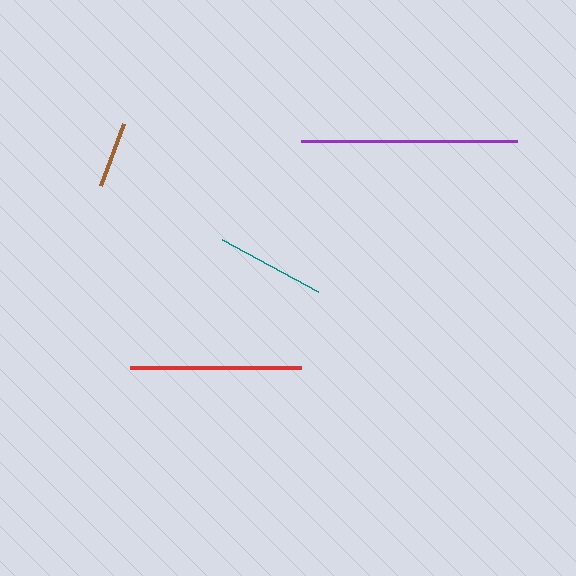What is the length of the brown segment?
The brown segment is approximately 67 pixels long.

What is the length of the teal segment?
The teal segment is approximately 110 pixels long.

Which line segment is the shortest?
The brown line is the shortest at approximately 67 pixels.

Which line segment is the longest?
The purple line is the longest at approximately 216 pixels.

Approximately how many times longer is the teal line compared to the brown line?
The teal line is approximately 1.6 times the length of the brown line.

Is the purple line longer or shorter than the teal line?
The purple line is longer than the teal line.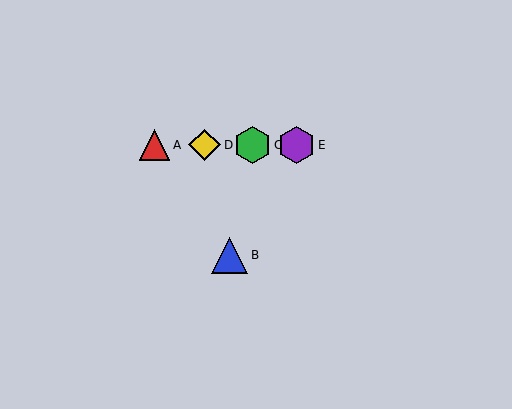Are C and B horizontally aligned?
No, C is at y≈145 and B is at y≈255.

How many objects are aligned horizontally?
4 objects (A, C, D, E) are aligned horizontally.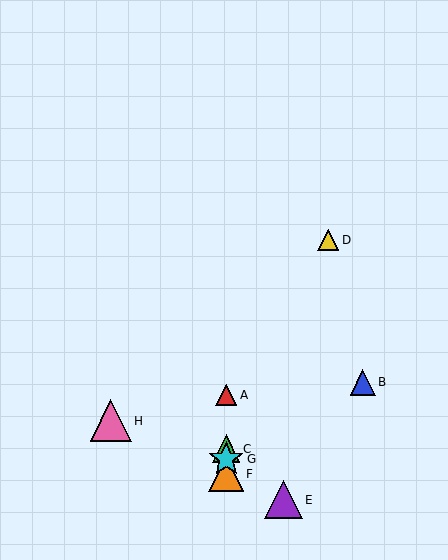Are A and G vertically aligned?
Yes, both are at x≈226.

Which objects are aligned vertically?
Objects A, C, F, G are aligned vertically.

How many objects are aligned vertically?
4 objects (A, C, F, G) are aligned vertically.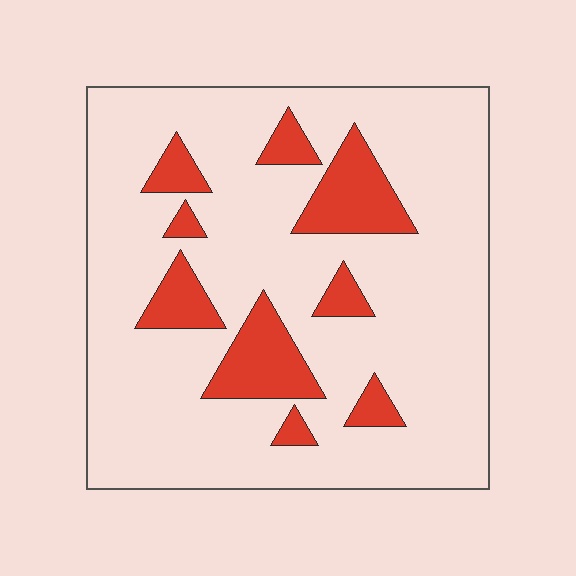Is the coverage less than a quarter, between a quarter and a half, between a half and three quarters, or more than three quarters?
Less than a quarter.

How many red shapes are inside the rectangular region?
9.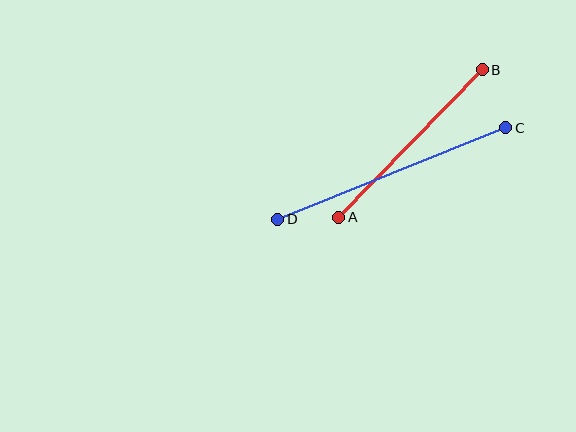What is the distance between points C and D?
The distance is approximately 246 pixels.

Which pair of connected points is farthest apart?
Points C and D are farthest apart.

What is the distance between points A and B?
The distance is approximately 206 pixels.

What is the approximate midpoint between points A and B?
The midpoint is at approximately (411, 144) pixels.